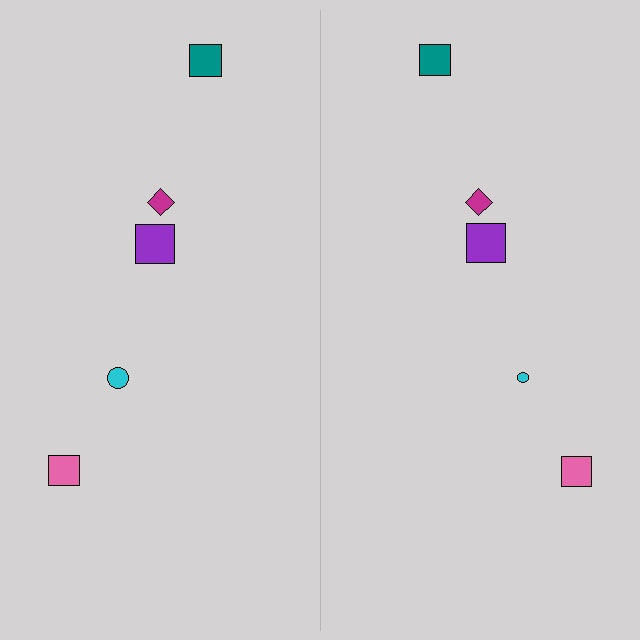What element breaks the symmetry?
The cyan circle on the right side has a different size than its mirror counterpart.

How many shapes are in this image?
There are 10 shapes in this image.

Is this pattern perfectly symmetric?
No, the pattern is not perfectly symmetric. The cyan circle on the right side has a different size than its mirror counterpart.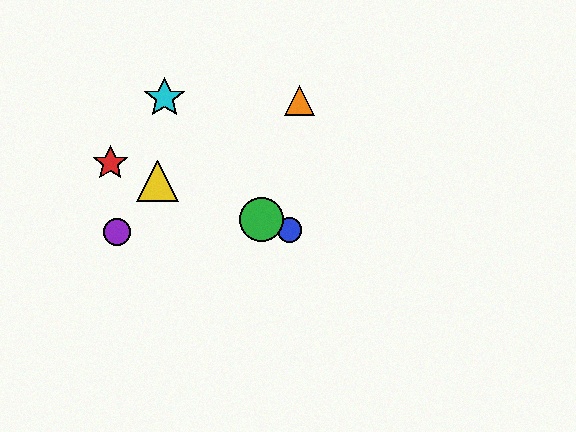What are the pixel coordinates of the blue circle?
The blue circle is at (290, 230).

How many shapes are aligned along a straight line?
4 shapes (the red star, the blue circle, the green circle, the yellow triangle) are aligned along a straight line.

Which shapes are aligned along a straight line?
The red star, the blue circle, the green circle, the yellow triangle are aligned along a straight line.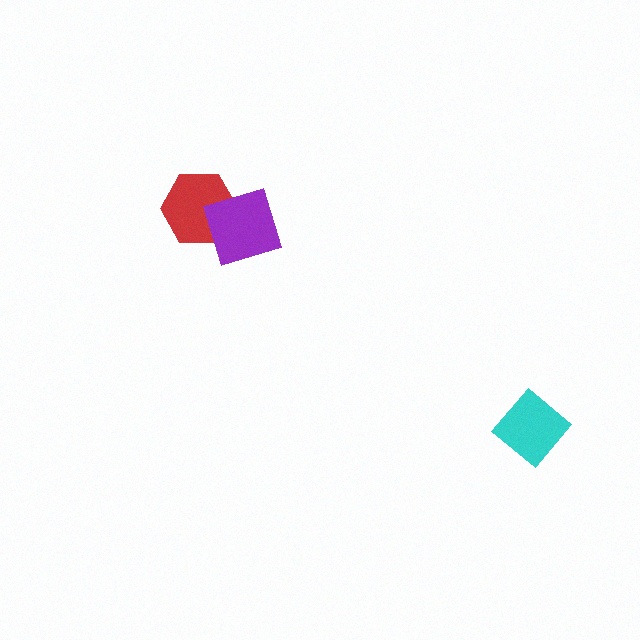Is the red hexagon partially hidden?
Yes, it is partially covered by another shape.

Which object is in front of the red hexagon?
The purple diamond is in front of the red hexagon.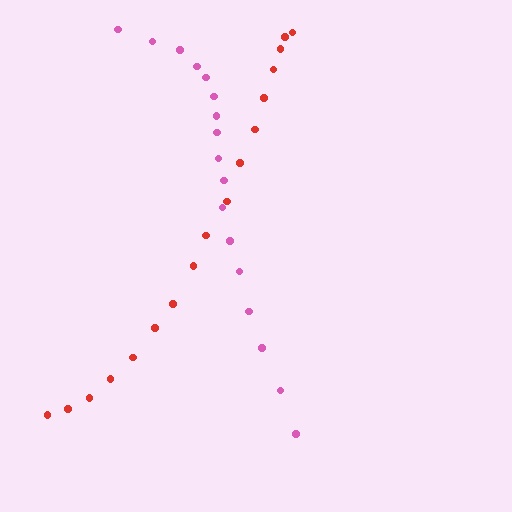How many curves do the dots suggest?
There are 2 distinct paths.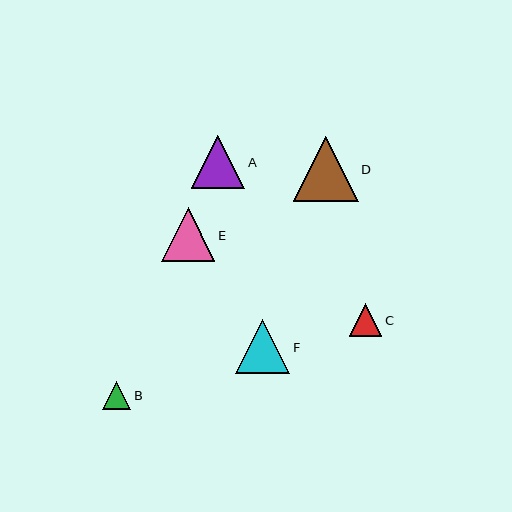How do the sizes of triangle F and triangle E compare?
Triangle F and triangle E are approximately the same size.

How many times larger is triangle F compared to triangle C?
Triangle F is approximately 1.7 times the size of triangle C.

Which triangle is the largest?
Triangle D is the largest with a size of approximately 65 pixels.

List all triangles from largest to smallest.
From largest to smallest: D, F, E, A, C, B.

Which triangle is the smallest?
Triangle B is the smallest with a size of approximately 28 pixels.